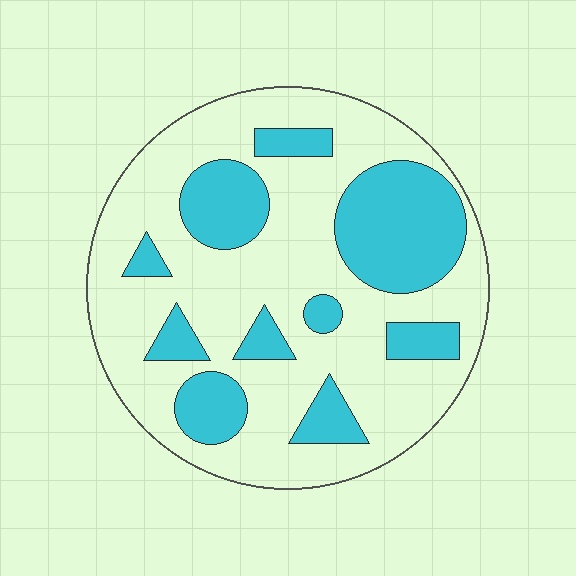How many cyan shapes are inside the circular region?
10.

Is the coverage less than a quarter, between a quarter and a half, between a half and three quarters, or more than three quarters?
Between a quarter and a half.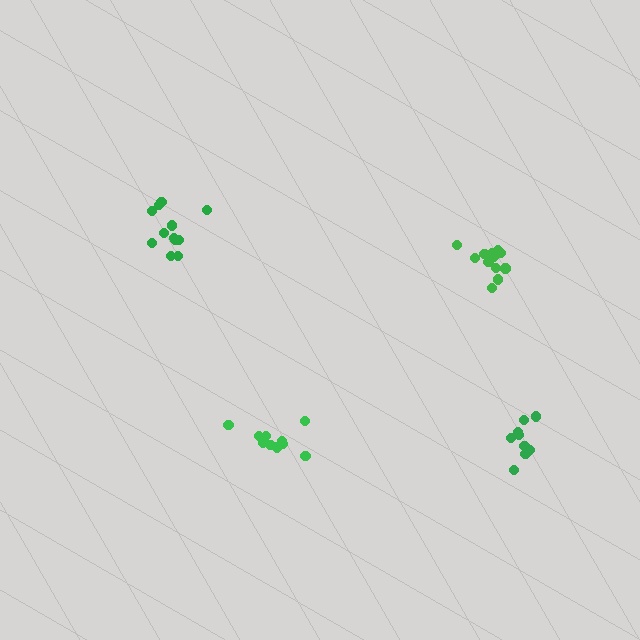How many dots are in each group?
Group 1: 12 dots, Group 2: 10 dots, Group 3: 12 dots, Group 4: 11 dots (45 total).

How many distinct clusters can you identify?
There are 4 distinct clusters.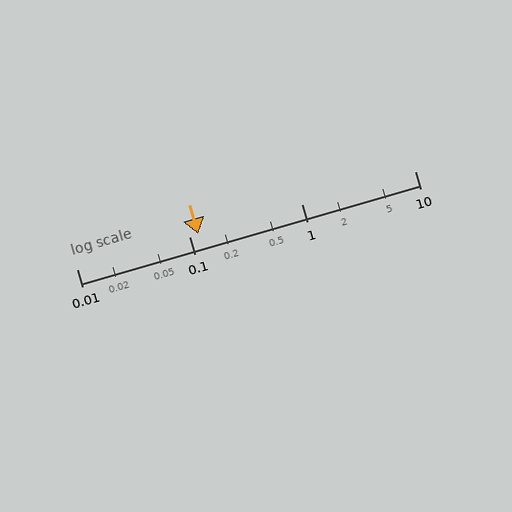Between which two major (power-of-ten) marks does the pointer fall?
The pointer is between 0.1 and 1.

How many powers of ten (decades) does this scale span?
The scale spans 3 decades, from 0.01 to 10.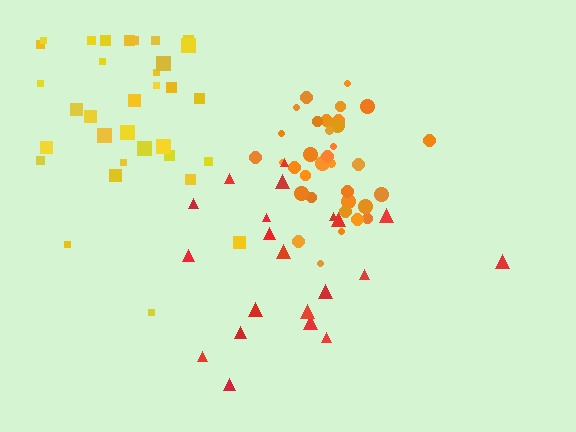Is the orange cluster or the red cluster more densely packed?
Orange.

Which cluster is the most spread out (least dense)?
Red.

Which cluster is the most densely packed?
Orange.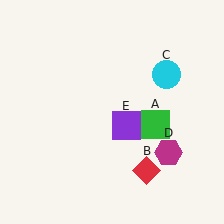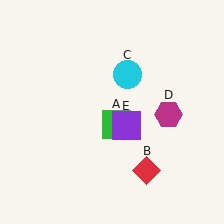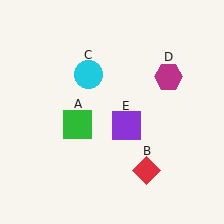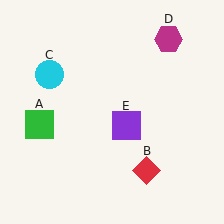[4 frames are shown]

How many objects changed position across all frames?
3 objects changed position: green square (object A), cyan circle (object C), magenta hexagon (object D).